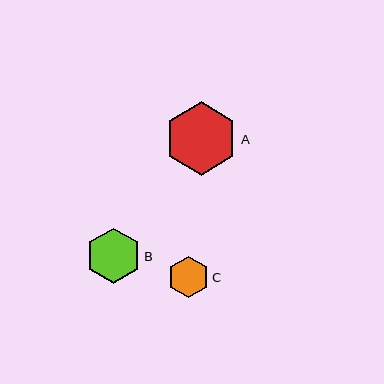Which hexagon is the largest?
Hexagon A is the largest with a size of approximately 73 pixels.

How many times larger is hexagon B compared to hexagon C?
Hexagon B is approximately 1.3 times the size of hexagon C.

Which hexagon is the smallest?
Hexagon C is the smallest with a size of approximately 41 pixels.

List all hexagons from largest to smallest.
From largest to smallest: A, B, C.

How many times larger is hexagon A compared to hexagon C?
Hexagon A is approximately 1.8 times the size of hexagon C.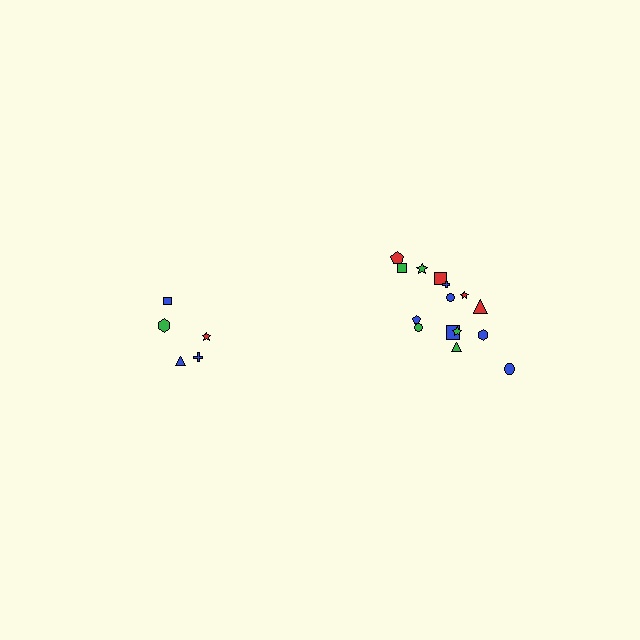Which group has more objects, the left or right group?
The right group.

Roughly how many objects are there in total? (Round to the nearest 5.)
Roughly 20 objects in total.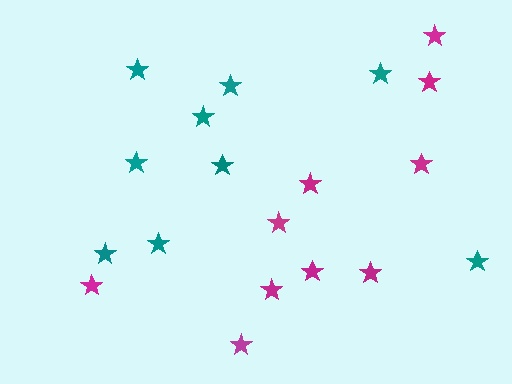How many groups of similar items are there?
There are 2 groups: one group of magenta stars (10) and one group of teal stars (9).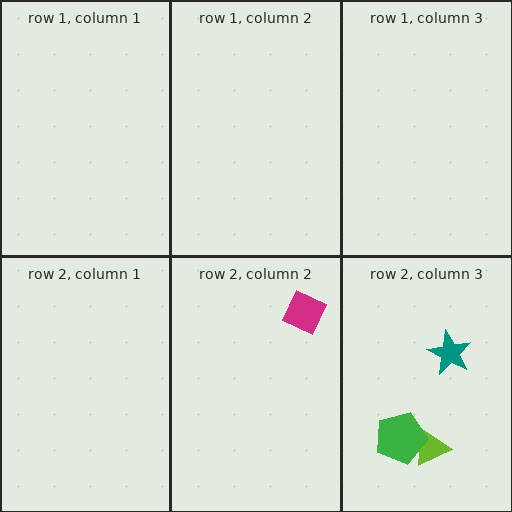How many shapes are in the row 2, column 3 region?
3.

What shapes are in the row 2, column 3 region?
The teal star, the lime triangle, the green pentagon.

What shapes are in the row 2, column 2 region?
The magenta diamond.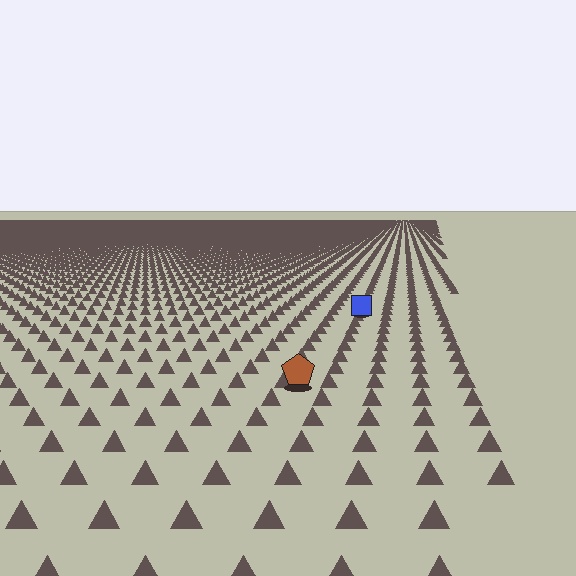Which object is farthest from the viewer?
The blue square is farthest from the viewer. It appears smaller and the ground texture around it is denser.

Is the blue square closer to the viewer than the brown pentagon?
No. The brown pentagon is closer — you can tell from the texture gradient: the ground texture is coarser near it.